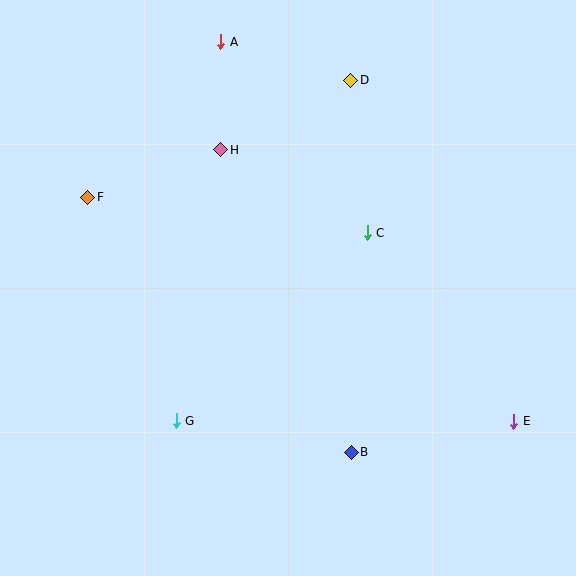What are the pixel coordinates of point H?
Point H is at (221, 150).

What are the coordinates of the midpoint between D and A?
The midpoint between D and A is at (286, 61).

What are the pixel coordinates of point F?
Point F is at (88, 197).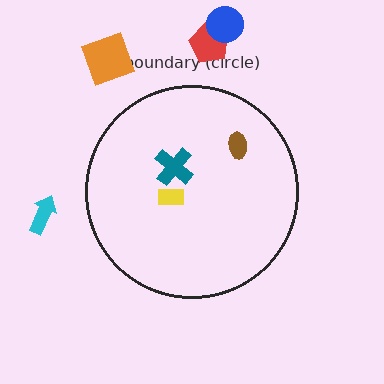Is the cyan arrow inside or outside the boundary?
Outside.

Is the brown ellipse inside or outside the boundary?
Inside.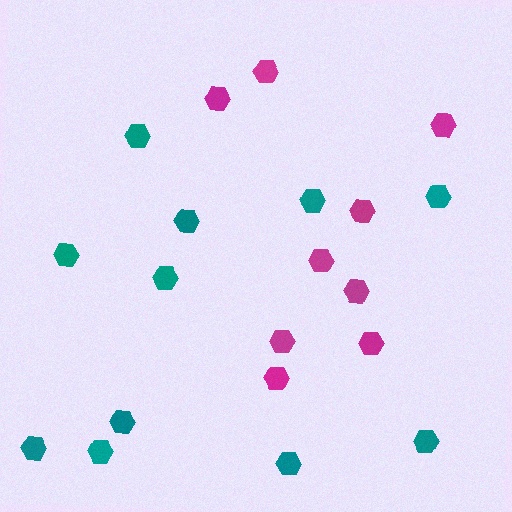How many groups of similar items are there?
There are 2 groups: one group of teal hexagons (11) and one group of magenta hexagons (9).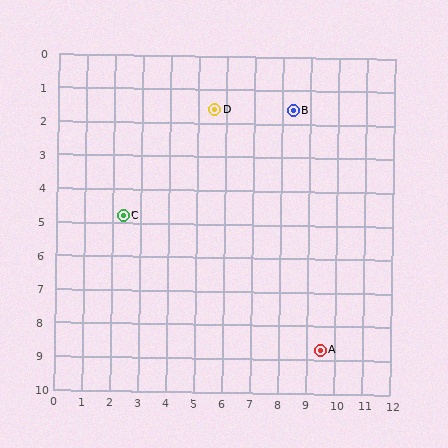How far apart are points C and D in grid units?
Points C and D are about 4.5 grid units apart.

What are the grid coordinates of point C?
Point C is at approximately (2.4, 4.8).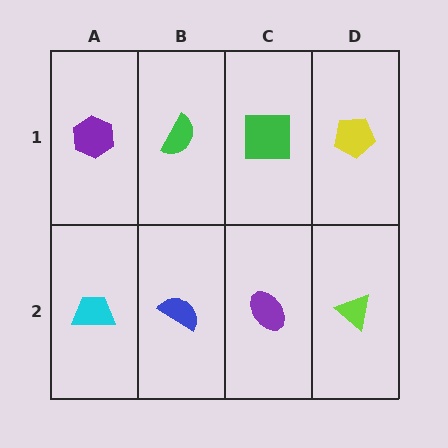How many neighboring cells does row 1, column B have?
3.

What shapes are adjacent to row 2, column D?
A yellow pentagon (row 1, column D), a purple ellipse (row 2, column C).